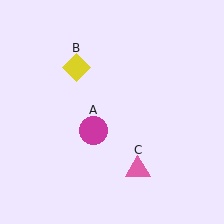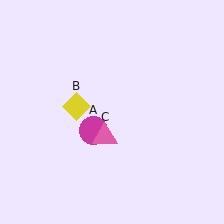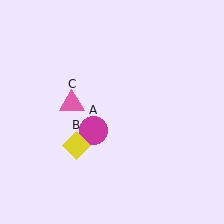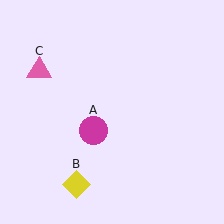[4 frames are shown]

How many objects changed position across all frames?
2 objects changed position: yellow diamond (object B), pink triangle (object C).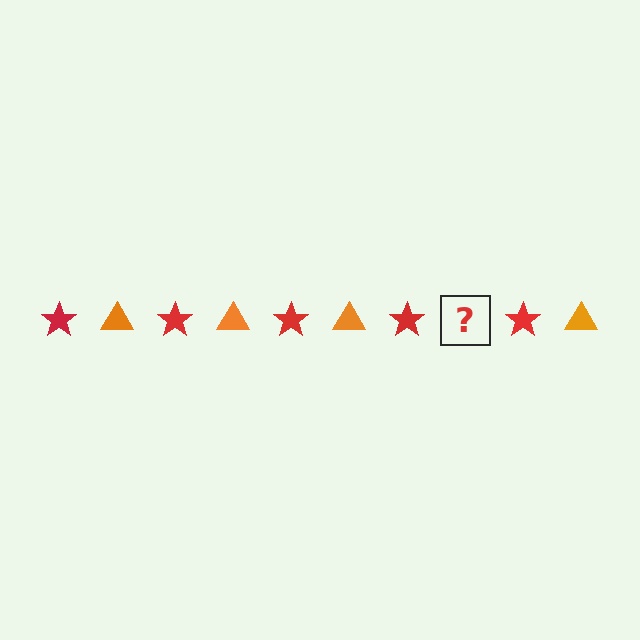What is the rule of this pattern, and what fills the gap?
The rule is that the pattern alternates between red star and orange triangle. The gap should be filled with an orange triangle.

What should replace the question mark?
The question mark should be replaced with an orange triangle.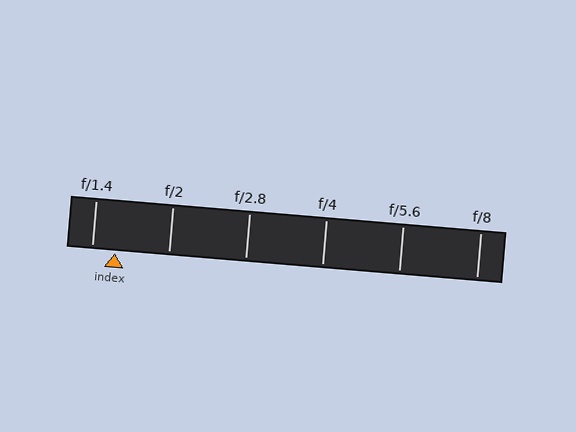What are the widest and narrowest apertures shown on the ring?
The widest aperture shown is f/1.4 and the narrowest is f/8.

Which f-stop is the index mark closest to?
The index mark is closest to f/1.4.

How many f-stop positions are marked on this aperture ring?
There are 6 f-stop positions marked.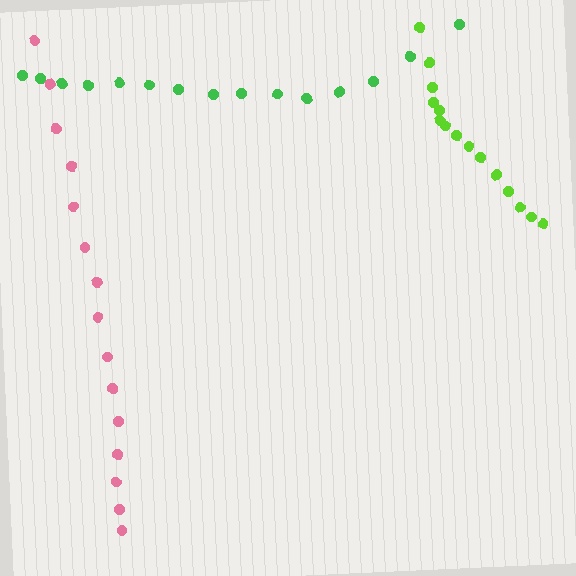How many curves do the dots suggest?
There are 3 distinct paths.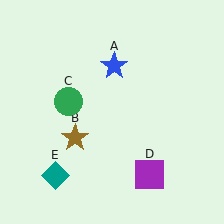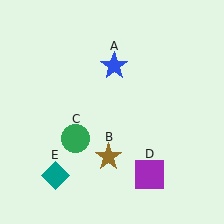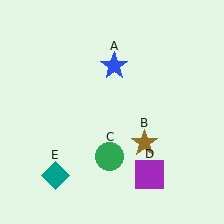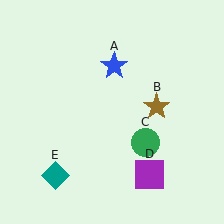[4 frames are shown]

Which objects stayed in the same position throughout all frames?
Blue star (object A) and purple square (object D) and teal diamond (object E) remained stationary.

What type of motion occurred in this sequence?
The brown star (object B), green circle (object C) rotated counterclockwise around the center of the scene.